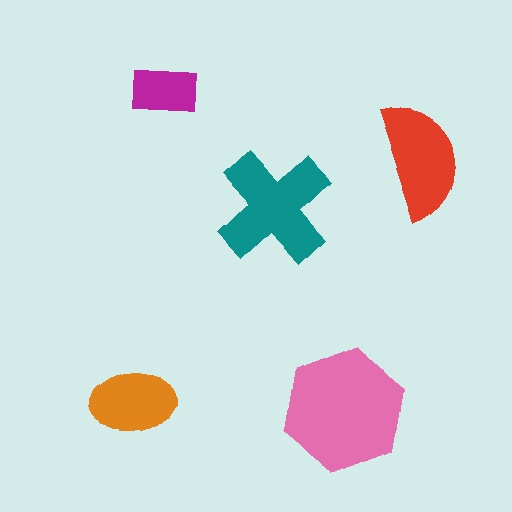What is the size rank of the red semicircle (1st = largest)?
3rd.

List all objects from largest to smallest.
The pink hexagon, the teal cross, the red semicircle, the orange ellipse, the magenta rectangle.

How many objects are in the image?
There are 5 objects in the image.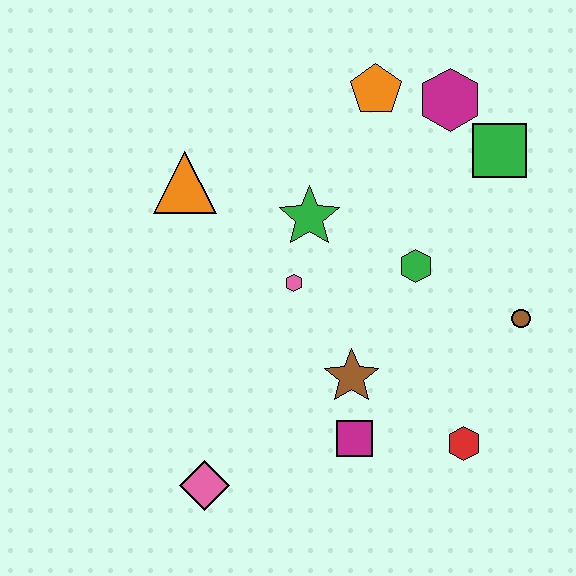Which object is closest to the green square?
The magenta hexagon is closest to the green square.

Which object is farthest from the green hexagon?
The pink diamond is farthest from the green hexagon.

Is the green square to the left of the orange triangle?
No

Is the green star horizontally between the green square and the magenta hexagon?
No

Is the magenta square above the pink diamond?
Yes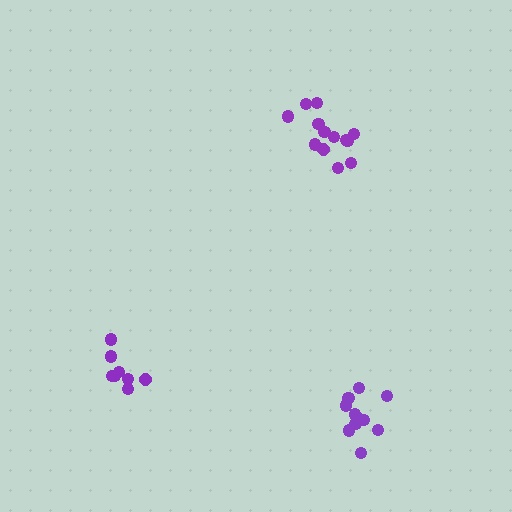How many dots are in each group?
Group 1: 13 dots, Group 2: 12 dots, Group 3: 8 dots (33 total).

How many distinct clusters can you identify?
There are 3 distinct clusters.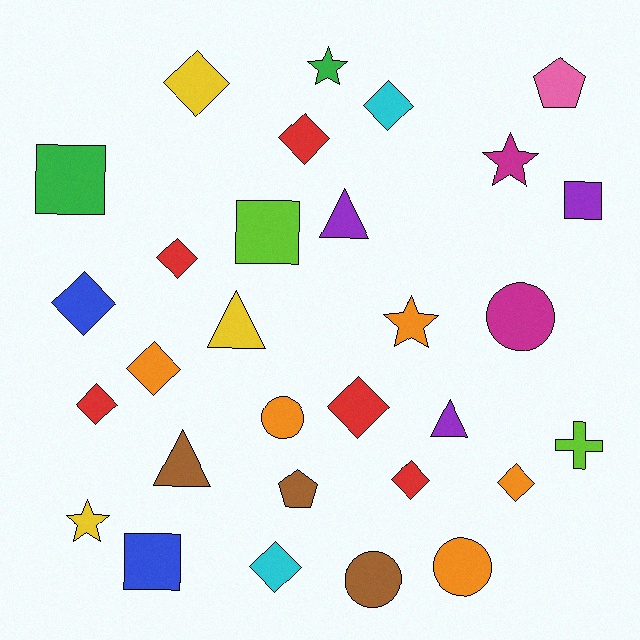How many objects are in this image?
There are 30 objects.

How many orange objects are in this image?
There are 5 orange objects.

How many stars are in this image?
There are 4 stars.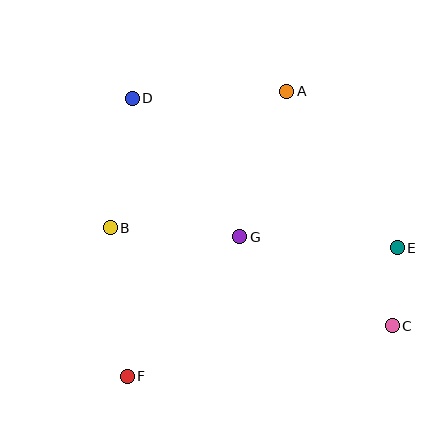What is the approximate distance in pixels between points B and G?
The distance between B and G is approximately 130 pixels.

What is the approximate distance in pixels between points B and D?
The distance between B and D is approximately 131 pixels.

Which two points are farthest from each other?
Points C and D are farthest from each other.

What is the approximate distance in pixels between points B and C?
The distance between B and C is approximately 298 pixels.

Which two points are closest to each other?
Points C and E are closest to each other.